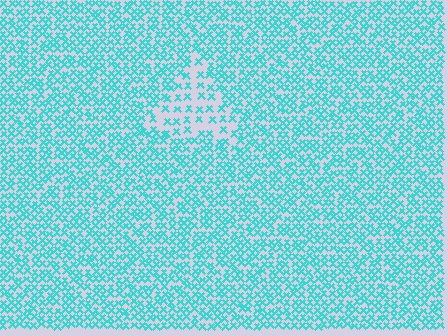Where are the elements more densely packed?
The elements are more densely packed outside the triangle boundary.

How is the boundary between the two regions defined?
The boundary is defined by a change in element density (approximately 2.2x ratio). All elements are the same color, size, and shape.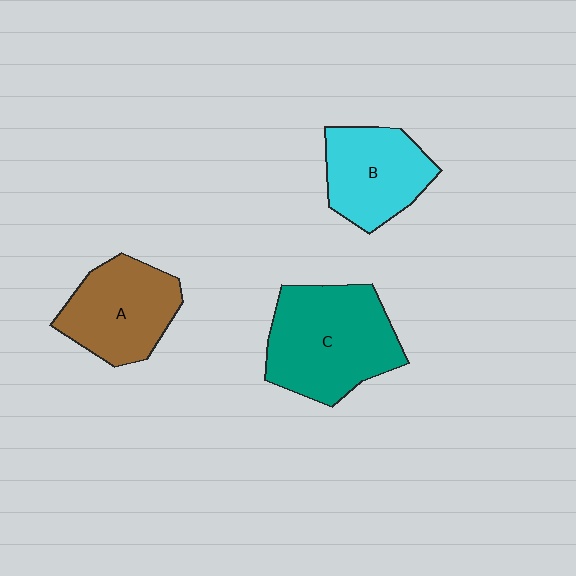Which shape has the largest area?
Shape C (teal).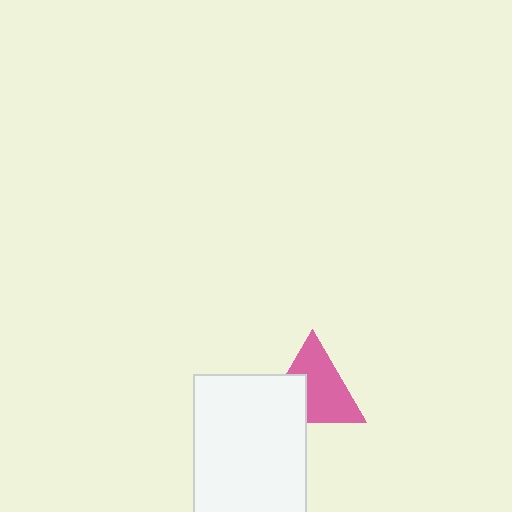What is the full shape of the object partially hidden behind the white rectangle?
The partially hidden object is a pink triangle.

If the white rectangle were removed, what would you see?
You would see the complete pink triangle.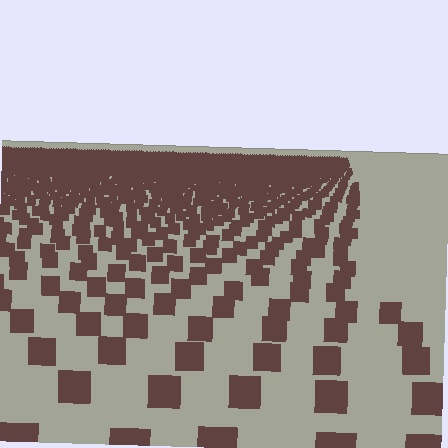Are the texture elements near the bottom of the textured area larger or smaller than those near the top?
Larger. Near the bottom, elements are closer to the viewer and appear at a bigger on-screen size.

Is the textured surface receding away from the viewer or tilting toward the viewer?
The surface is receding away from the viewer. Texture elements get smaller and denser toward the top.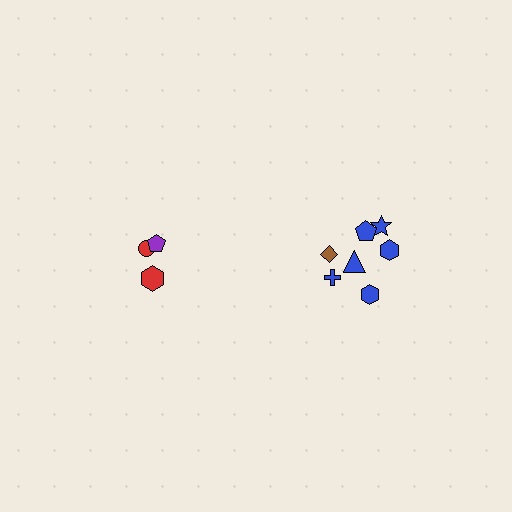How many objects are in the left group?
There are 3 objects.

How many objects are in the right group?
There are 7 objects.